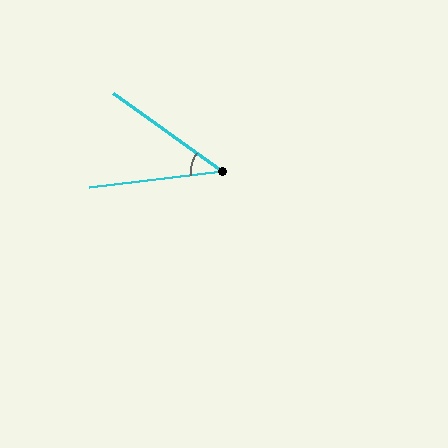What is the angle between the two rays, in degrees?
Approximately 43 degrees.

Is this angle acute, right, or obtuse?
It is acute.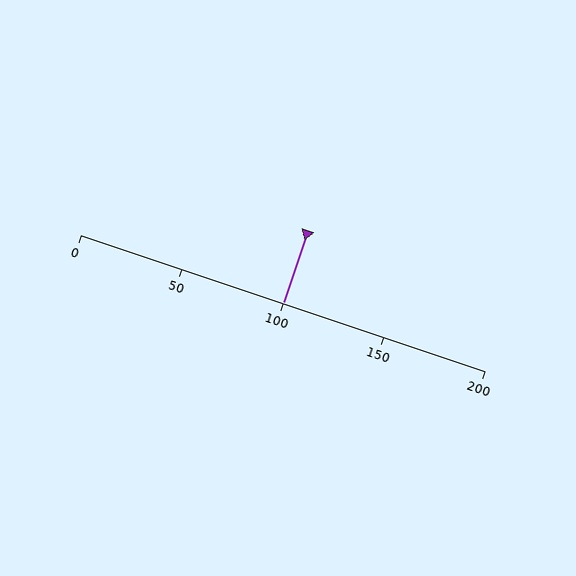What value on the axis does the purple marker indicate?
The marker indicates approximately 100.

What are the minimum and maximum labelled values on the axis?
The axis runs from 0 to 200.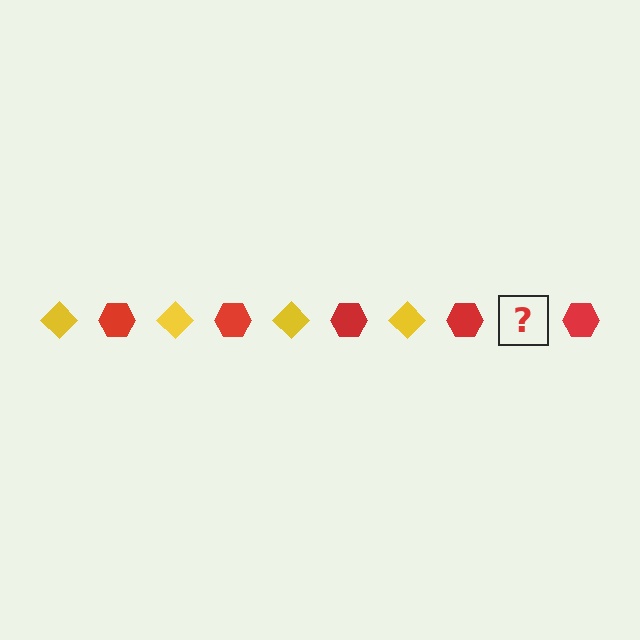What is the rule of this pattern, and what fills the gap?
The rule is that the pattern alternates between yellow diamond and red hexagon. The gap should be filled with a yellow diamond.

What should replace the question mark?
The question mark should be replaced with a yellow diamond.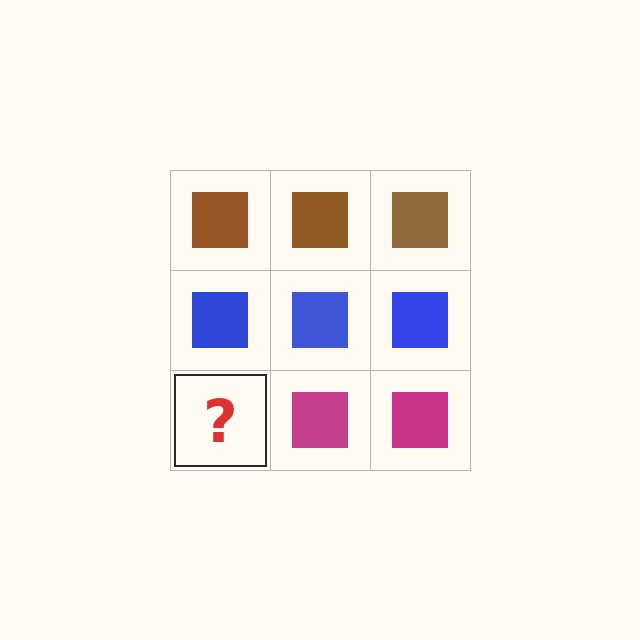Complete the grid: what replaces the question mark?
The question mark should be replaced with a magenta square.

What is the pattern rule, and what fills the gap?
The rule is that each row has a consistent color. The gap should be filled with a magenta square.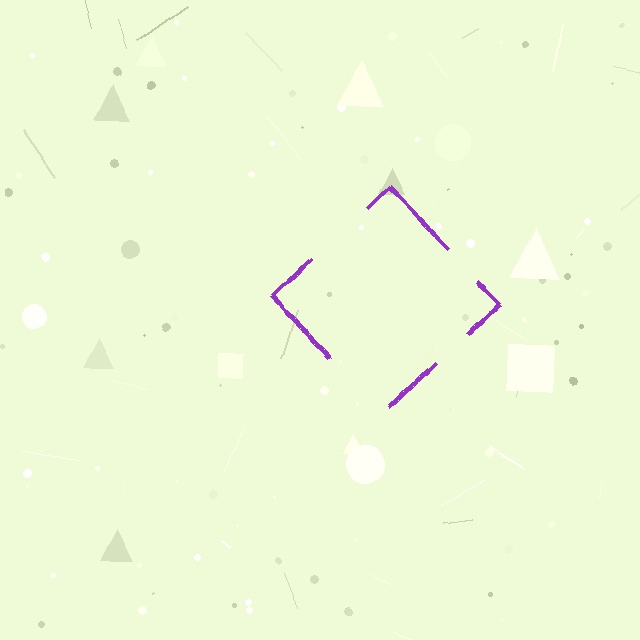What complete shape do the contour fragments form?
The contour fragments form a diamond.